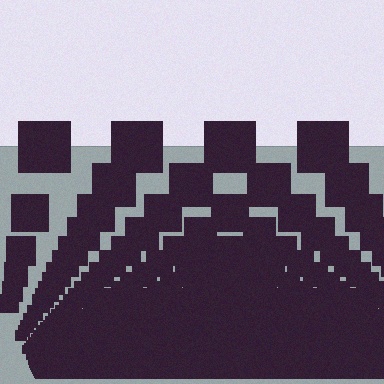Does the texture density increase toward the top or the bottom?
Density increases toward the bottom.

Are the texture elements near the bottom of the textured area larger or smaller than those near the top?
Smaller. The gradient is inverted — elements near the bottom are smaller and denser.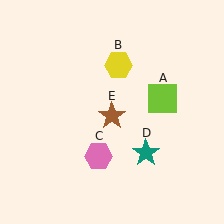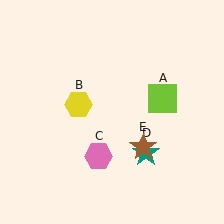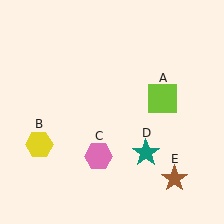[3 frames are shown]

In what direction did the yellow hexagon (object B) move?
The yellow hexagon (object B) moved down and to the left.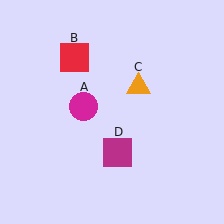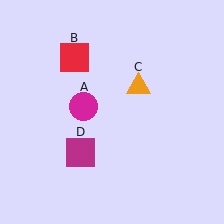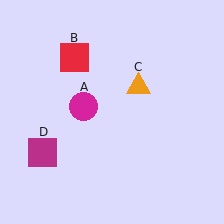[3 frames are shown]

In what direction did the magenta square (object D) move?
The magenta square (object D) moved left.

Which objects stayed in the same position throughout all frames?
Magenta circle (object A) and red square (object B) and orange triangle (object C) remained stationary.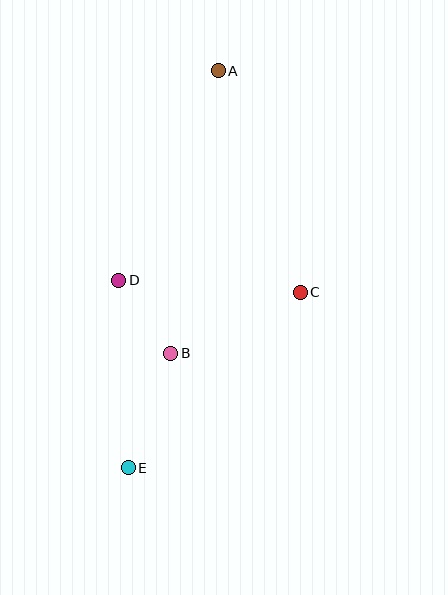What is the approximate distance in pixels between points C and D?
The distance between C and D is approximately 182 pixels.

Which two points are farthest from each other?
Points A and E are farthest from each other.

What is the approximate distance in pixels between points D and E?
The distance between D and E is approximately 188 pixels.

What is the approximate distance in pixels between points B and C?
The distance between B and C is approximately 143 pixels.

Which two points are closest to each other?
Points B and D are closest to each other.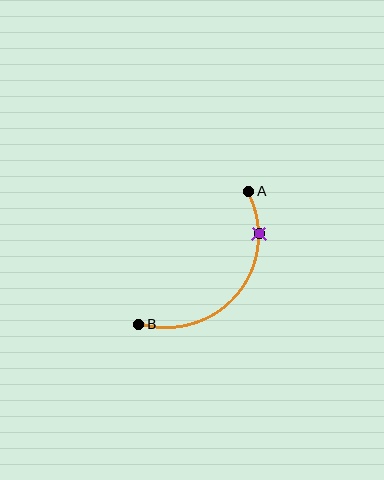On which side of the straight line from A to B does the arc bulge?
The arc bulges below and to the right of the straight line connecting A and B.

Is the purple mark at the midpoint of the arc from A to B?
No. The purple mark lies on the arc but is closer to endpoint A. The arc midpoint would be at the point on the curve equidistant along the arc from both A and B.